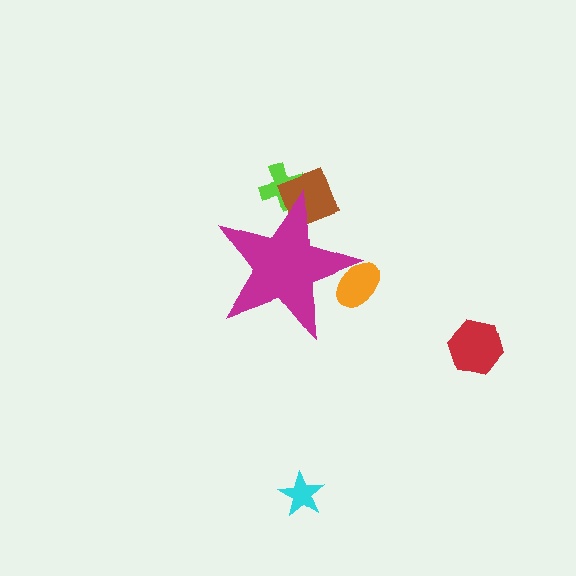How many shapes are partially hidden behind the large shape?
3 shapes are partially hidden.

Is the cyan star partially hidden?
No, the cyan star is fully visible.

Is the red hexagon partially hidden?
No, the red hexagon is fully visible.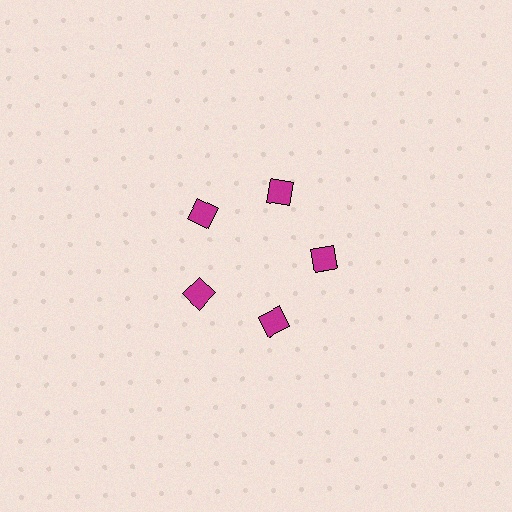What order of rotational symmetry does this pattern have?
This pattern has 5-fold rotational symmetry.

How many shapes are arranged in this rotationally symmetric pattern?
There are 5 shapes, arranged in 5 groups of 1.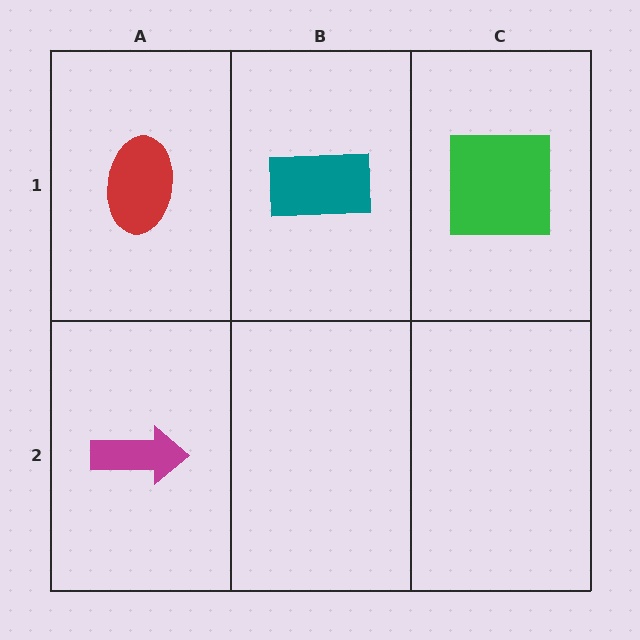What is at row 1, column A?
A red ellipse.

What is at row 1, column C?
A green square.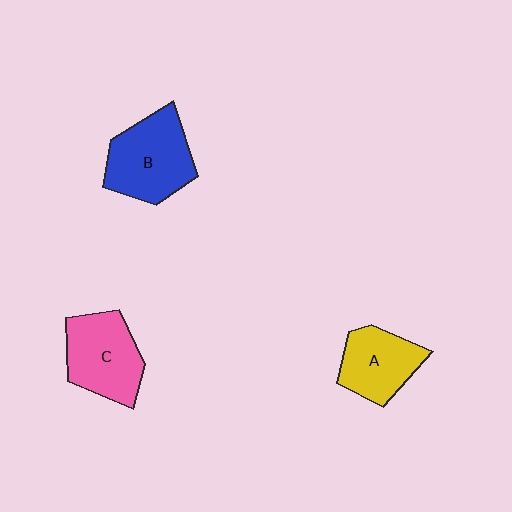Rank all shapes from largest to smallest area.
From largest to smallest: B (blue), C (pink), A (yellow).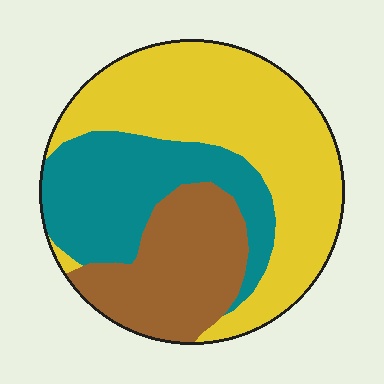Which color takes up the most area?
Yellow, at roughly 50%.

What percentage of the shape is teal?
Teal takes up between a quarter and a half of the shape.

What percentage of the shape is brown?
Brown covers about 25% of the shape.